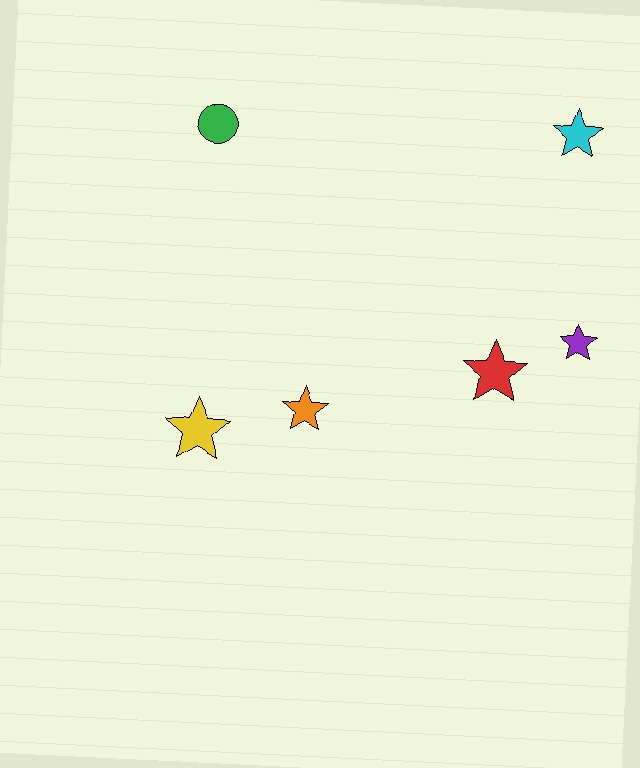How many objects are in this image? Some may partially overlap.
There are 6 objects.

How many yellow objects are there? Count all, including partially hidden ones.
There is 1 yellow object.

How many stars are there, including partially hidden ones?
There are 5 stars.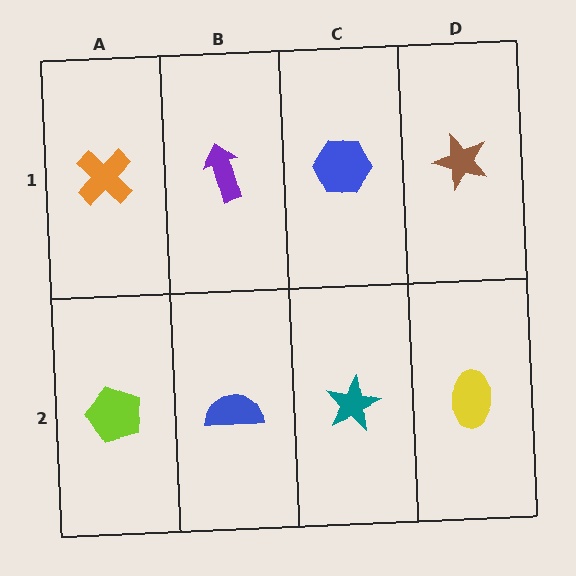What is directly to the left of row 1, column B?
An orange cross.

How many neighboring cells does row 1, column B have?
3.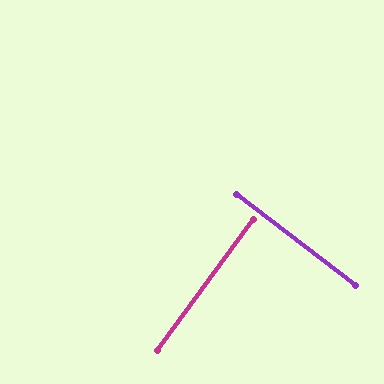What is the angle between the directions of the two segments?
Approximately 89 degrees.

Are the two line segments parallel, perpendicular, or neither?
Perpendicular — they meet at approximately 89°.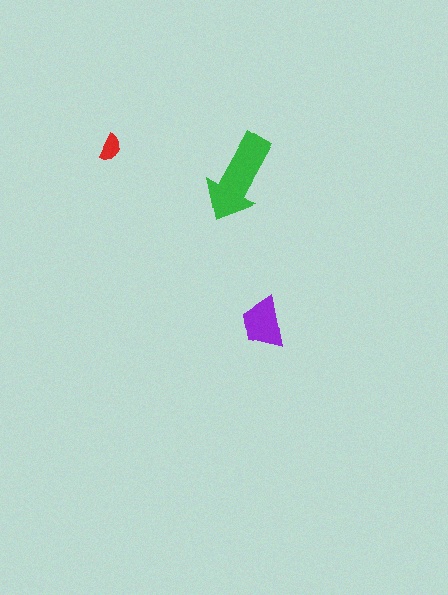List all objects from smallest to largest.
The red semicircle, the purple trapezoid, the green arrow.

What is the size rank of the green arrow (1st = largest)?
1st.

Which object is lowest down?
The purple trapezoid is bottommost.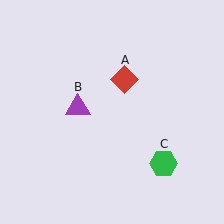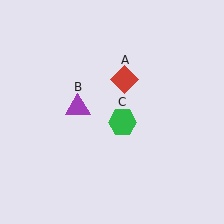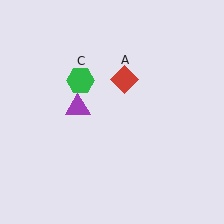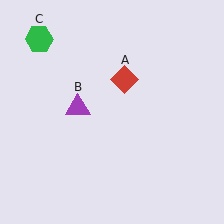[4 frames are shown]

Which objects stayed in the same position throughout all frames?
Red diamond (object A) and purple triangle (object B) remained stationary.